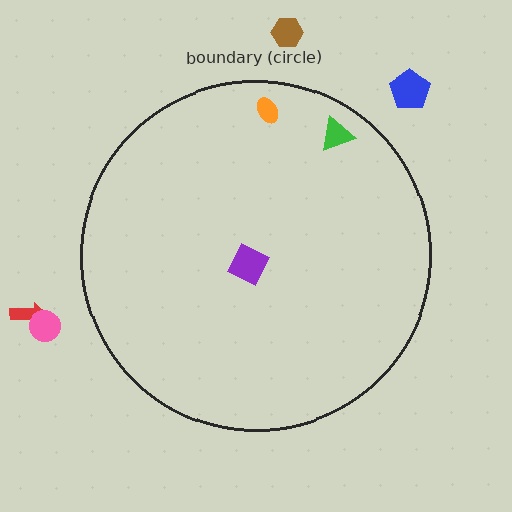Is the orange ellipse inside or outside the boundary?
Inside.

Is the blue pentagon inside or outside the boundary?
Outside.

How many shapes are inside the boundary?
3 inside, 4 outside.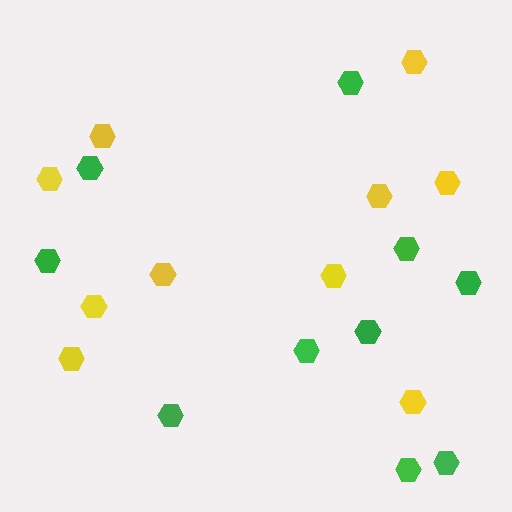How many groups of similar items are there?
There are 2 groups: one group of green hexagons (10) and one group of yellow hexagons (10).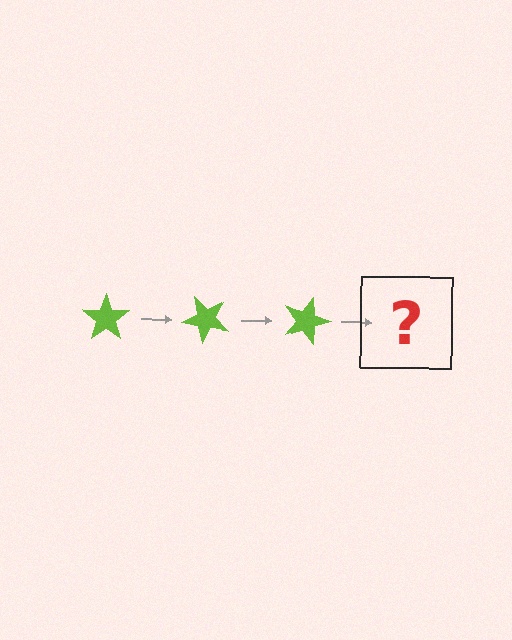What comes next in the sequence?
The next element should be a lime star rotated 135 degrees.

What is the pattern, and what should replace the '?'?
The pattern is that the star rotates 45 degrees each step. The '?' should be a lime star rotated 135 degrees.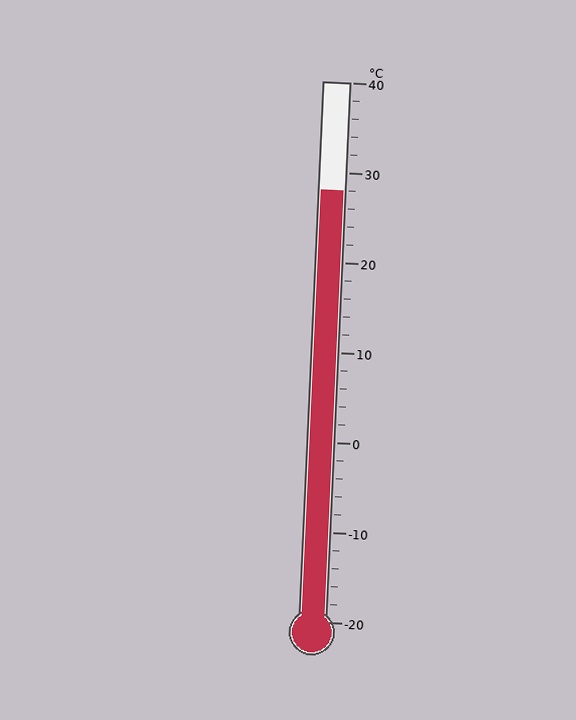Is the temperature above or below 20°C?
The temperature is above 20°C.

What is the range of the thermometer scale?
The thermometer scale ranges from -20°C to 40°C.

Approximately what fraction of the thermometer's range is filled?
The thermometer is filled to approximately 80% of its range.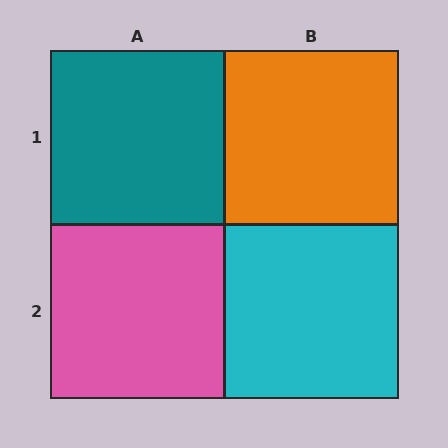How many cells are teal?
1 cell is teal.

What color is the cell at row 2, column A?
Pink.